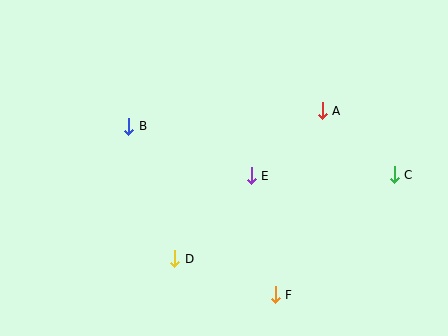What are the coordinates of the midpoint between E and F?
The midpoint between E and F is at (263, 235).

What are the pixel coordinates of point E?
Point E is at (251, 176).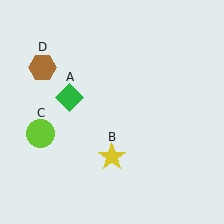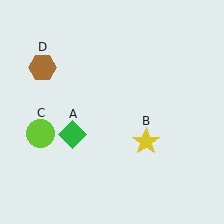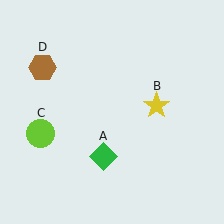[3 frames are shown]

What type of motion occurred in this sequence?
The green diamond (object A), yellow star (object B) rotated counterclockwise around the center of the scene.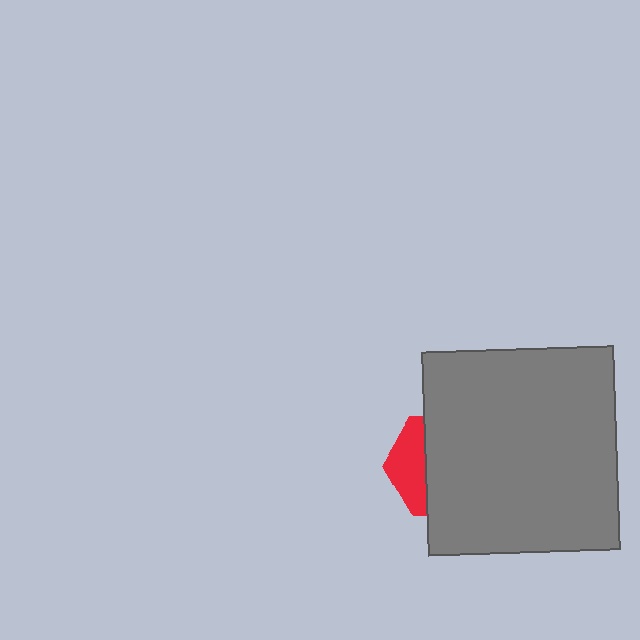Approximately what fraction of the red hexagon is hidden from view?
Roughly 68% of the red hexagon is hidden behind the gray rectangle.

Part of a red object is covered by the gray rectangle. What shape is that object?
It is a hexagon.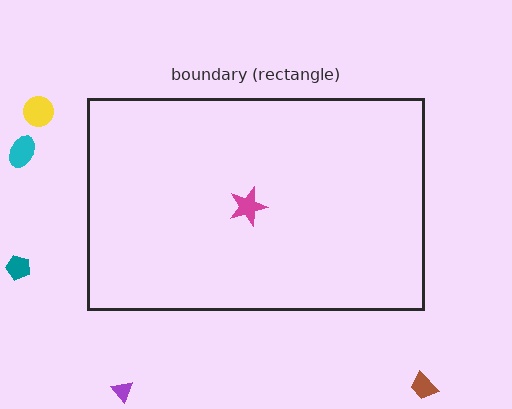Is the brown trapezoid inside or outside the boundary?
Outside.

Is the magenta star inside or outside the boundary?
Inside.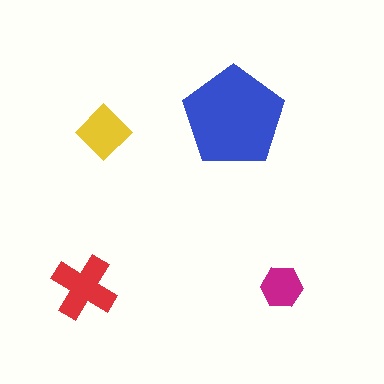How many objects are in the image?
There are 4 objects in the image.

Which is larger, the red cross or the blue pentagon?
The blue pentagon.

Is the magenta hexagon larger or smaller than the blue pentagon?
Smaller.